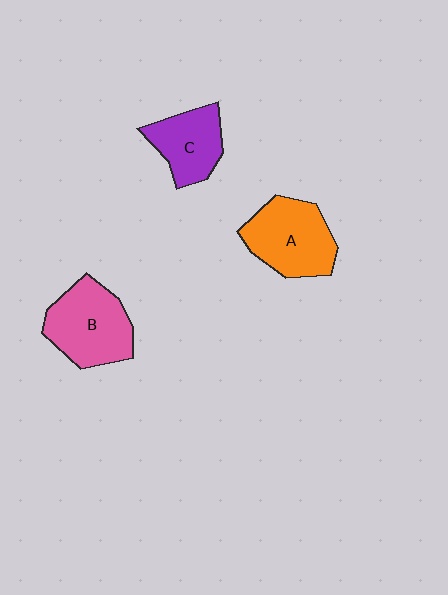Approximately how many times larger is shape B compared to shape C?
Approximately 1.4 times.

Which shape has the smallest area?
Shape C (purple).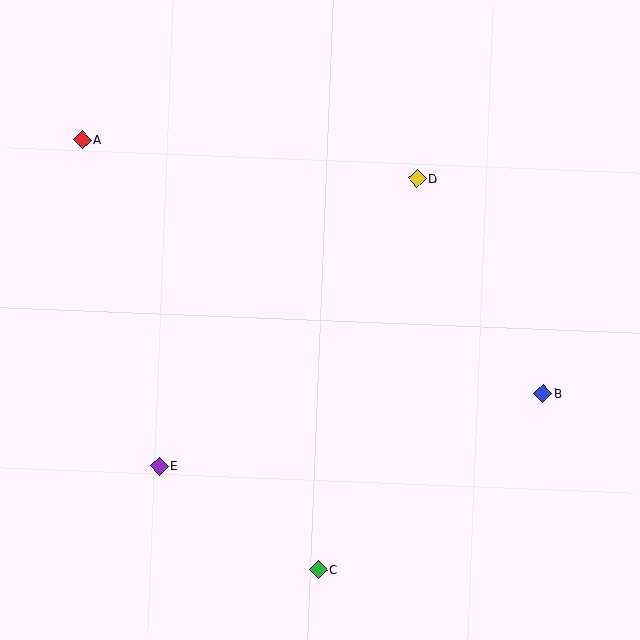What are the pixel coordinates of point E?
Point E is at (159, 466).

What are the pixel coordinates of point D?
Point D is at (417, 178).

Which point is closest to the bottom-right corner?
Point B is closest to the bottom-right corner.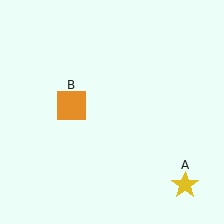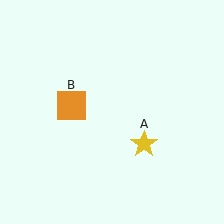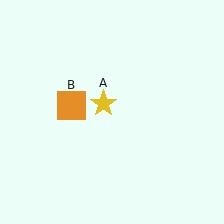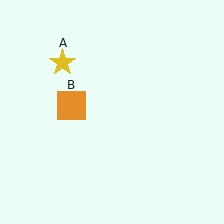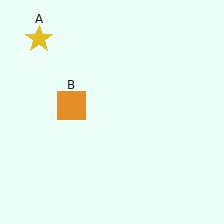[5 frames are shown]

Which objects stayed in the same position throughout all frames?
Orange square (object B) remained stationary.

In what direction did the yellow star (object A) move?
The yellow star (object A) moved up and to the left.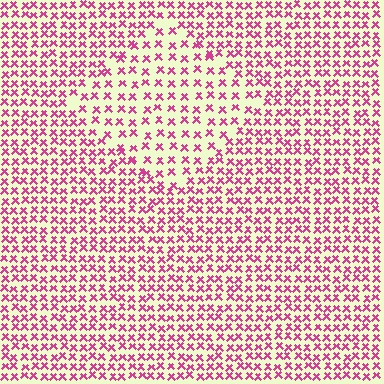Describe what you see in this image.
The image contains small magenta elements arranged at two different densities. A diamond-shaped region is visible where the elements are less densely packed than the surrounding area.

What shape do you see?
I see a diamond.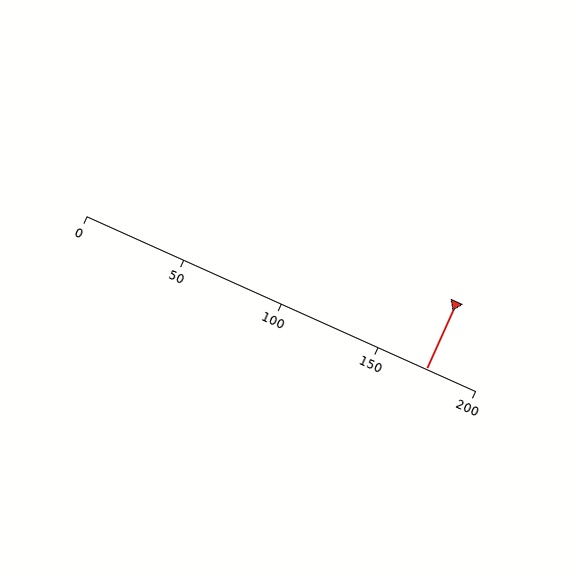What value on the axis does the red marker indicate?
The marker indicates approximately 175.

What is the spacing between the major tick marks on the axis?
The major ticks are spaced 50 apart.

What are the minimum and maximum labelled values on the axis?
The axis runs from 0 to 200.